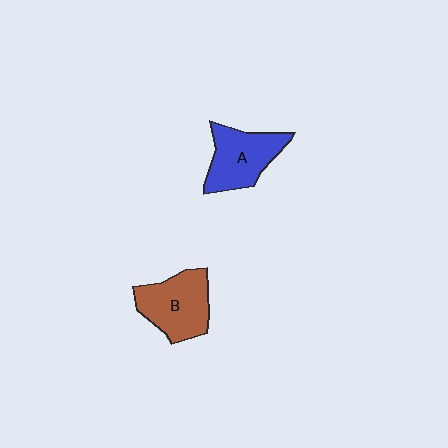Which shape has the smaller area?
Shape A (blue).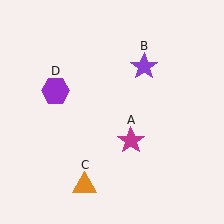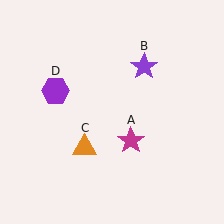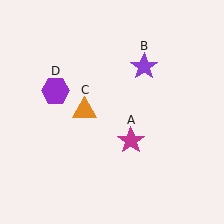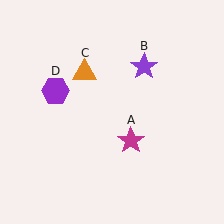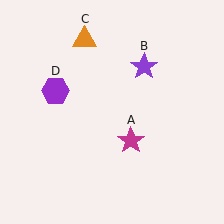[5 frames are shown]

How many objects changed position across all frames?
1 object changed position: orange triangle (object C).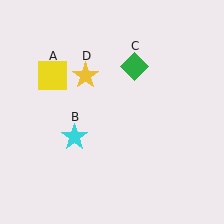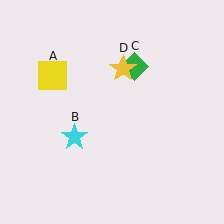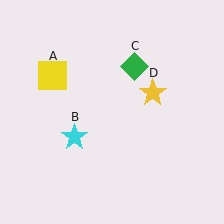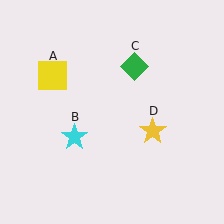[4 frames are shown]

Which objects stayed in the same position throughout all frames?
Yellow square (object A) and cyan star (object B) and green diamond (object C) remained stationary.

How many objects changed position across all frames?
1 object changed position: yellow star (object D).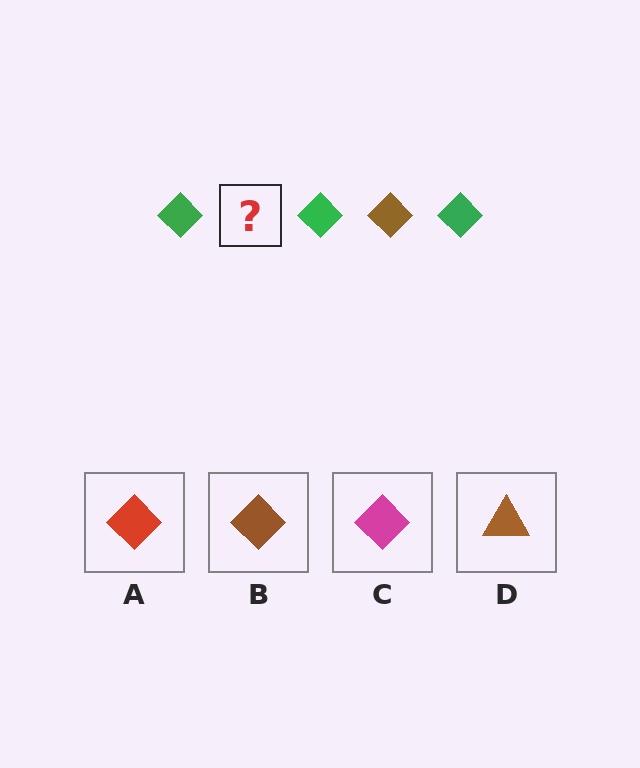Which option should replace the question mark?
Option B.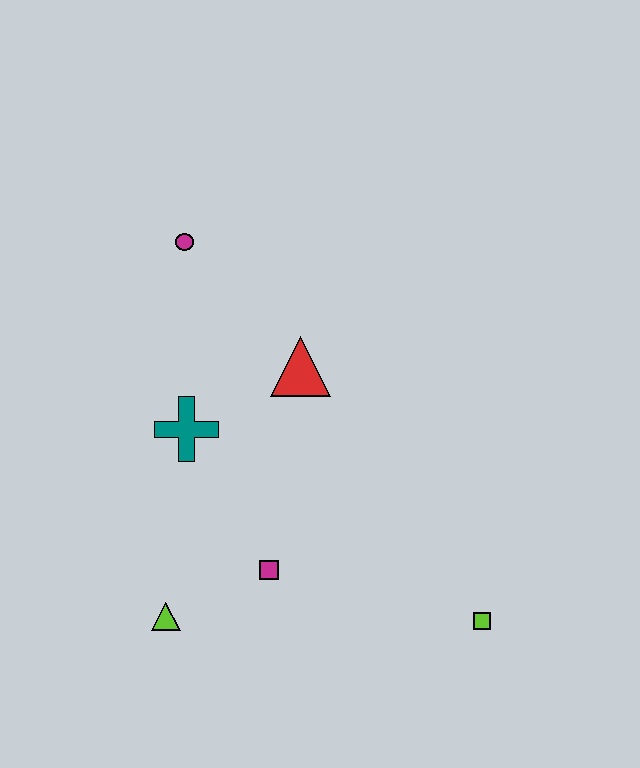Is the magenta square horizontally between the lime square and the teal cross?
Yes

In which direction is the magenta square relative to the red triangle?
The magenta square is below the red triangle.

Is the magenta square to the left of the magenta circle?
No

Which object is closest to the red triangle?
The teal cross is closest to the red triangle.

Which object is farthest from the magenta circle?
The lime square is farthest from the magenta circle.